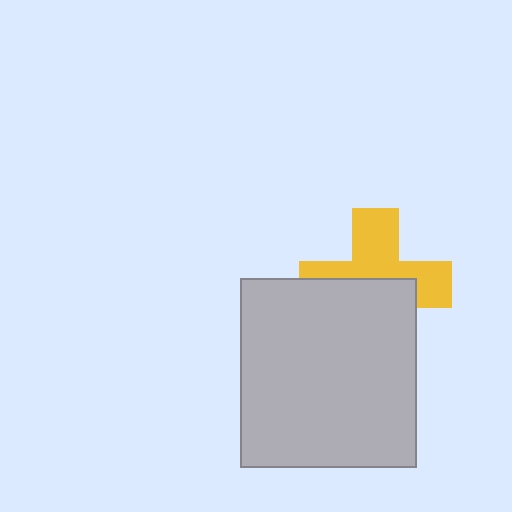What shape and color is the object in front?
The object in front is a light gray rectangle.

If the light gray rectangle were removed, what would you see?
You would see the complete yellow cross.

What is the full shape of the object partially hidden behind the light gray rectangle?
The partially hidden object is a yellow cross.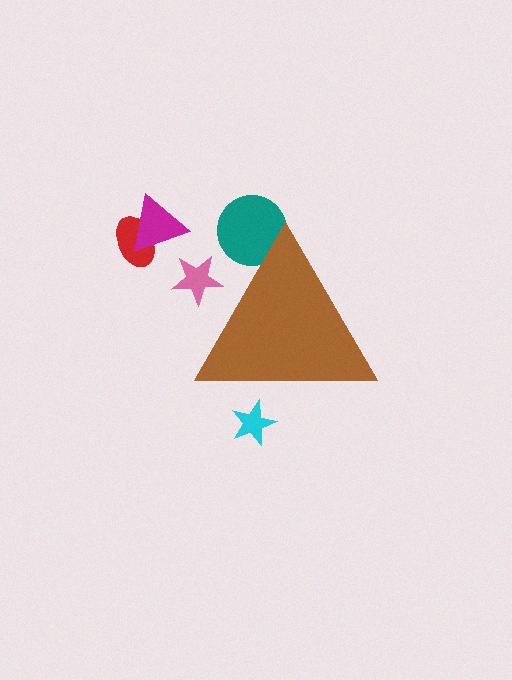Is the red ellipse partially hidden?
No, the red ellipse is fully visible.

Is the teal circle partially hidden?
Yes, the teal circle is partially hidden behind the brown triangle.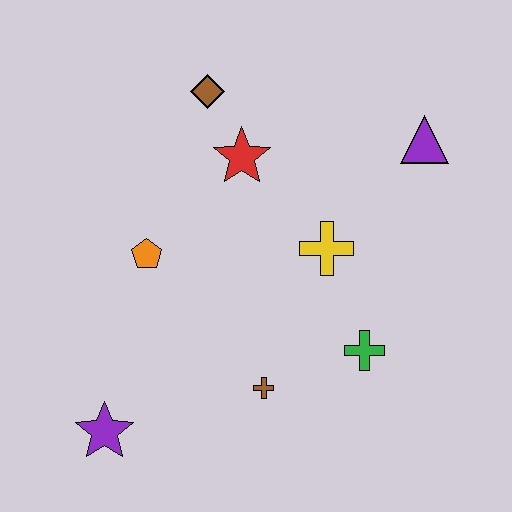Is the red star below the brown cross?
No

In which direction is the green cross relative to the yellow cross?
The green cross is below the yellow cross.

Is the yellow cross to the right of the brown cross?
Yes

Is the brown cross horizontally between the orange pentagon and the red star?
No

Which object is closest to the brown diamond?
The red star is closest to the brown diamond.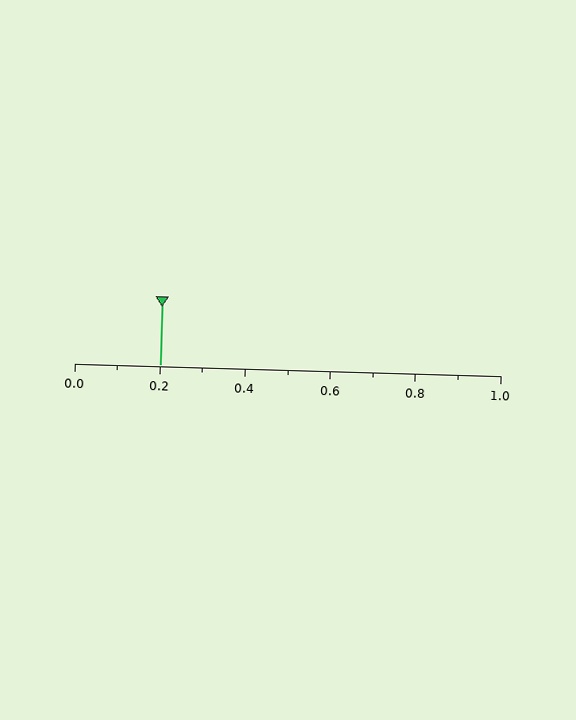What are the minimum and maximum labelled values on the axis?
The axis runs from 0.0 to 1.0.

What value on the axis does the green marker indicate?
The marker indicates approximately 0.2.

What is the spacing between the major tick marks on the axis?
The major ticks are spaced 0.2 apart.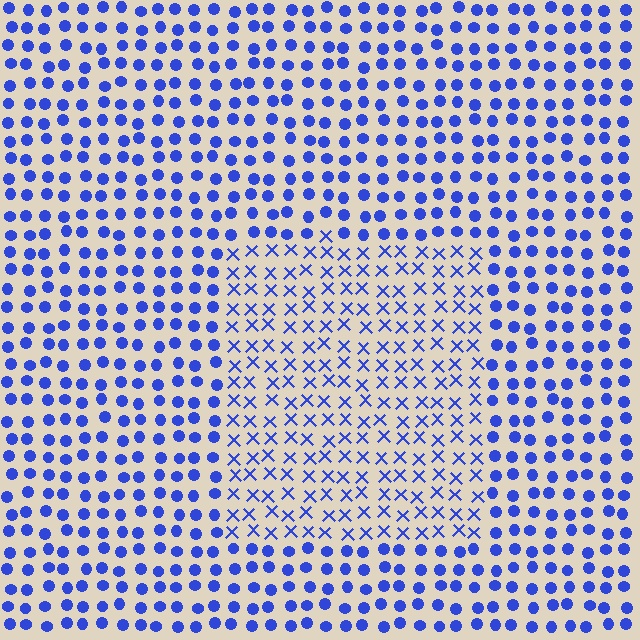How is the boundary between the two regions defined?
The boundary is defined by a change in element shape: X marks inside vs. circles outside. All elements share the same color and spacing.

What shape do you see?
I see a rectangle.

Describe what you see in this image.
The image is filled with small blue elements arranged in a uniform grid. A rectangle-shaped region contains X marks, while the surrounding area contains circles. The boundary is defined purely by the change in element shape.